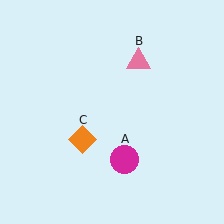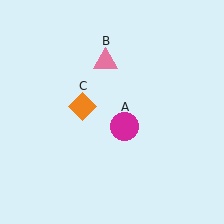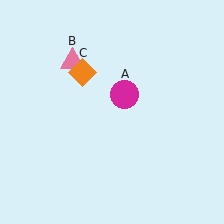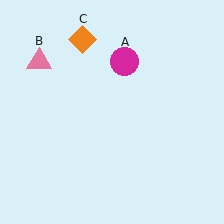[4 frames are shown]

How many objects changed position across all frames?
3 objects changed position: magenta circle (object A), pink triangle (object B), orange diamond (object C).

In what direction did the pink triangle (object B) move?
The pink triangle (object B) moved left.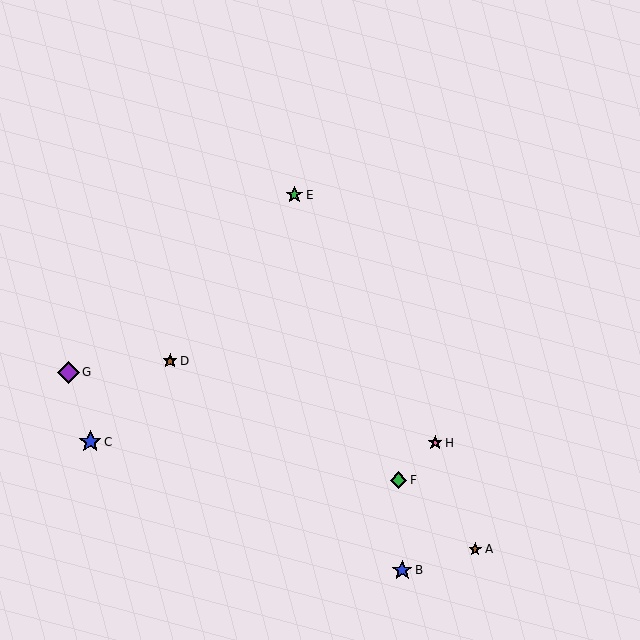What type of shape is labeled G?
Shape G is a purple diamond.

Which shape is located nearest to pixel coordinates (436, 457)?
The pink star (labeled H) at (435, 443) is nearest to that location.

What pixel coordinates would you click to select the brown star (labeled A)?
Click at (475, 549) to select the brown star A.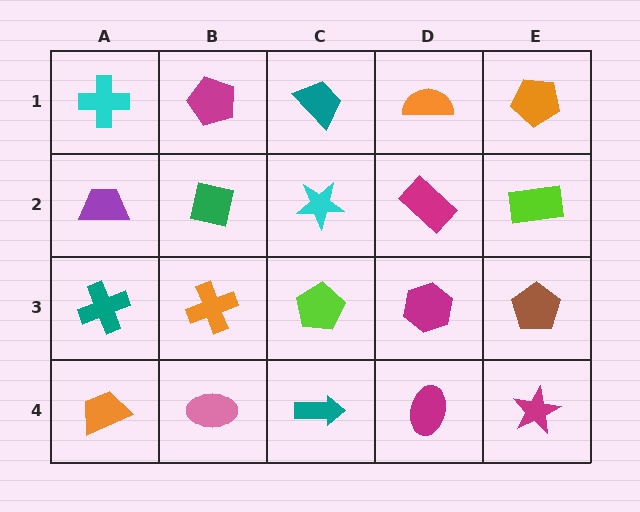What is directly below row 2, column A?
A teal cross.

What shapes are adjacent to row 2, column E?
An orange pentagon (row 1, column E), a brown pentagon (row 3, column E), a magenta rectangle (row 2, column D).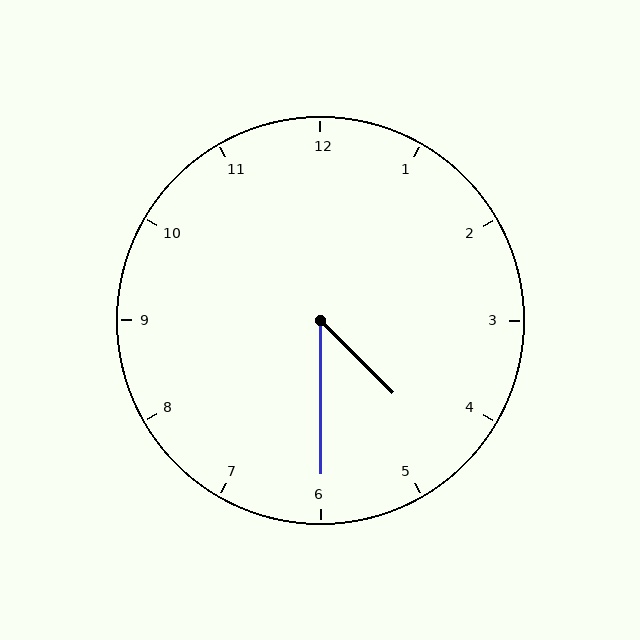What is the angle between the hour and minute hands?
Approximately 45 degrees.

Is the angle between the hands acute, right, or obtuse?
It is acute.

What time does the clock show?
4:30.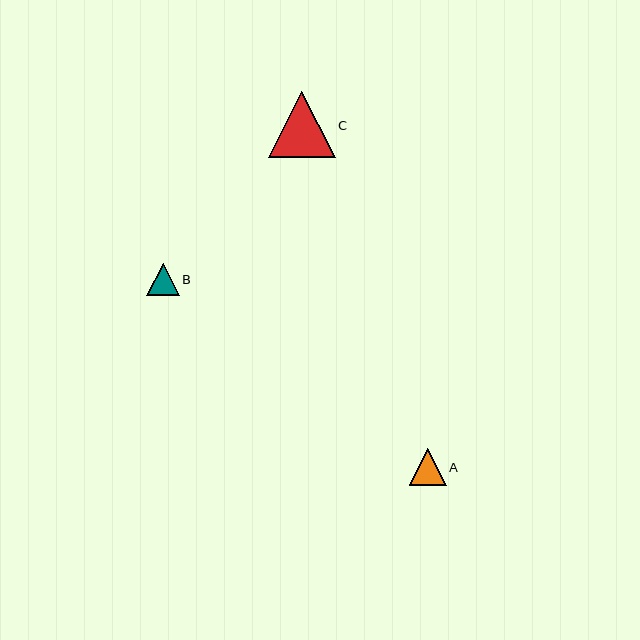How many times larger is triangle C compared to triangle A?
Triangle C is approximately 1.8 times the size of triangle A.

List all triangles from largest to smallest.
From largest to smallest: C, A, B.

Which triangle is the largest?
Triangle C is the largest with a size of approximately 67 pixels.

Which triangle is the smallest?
Triangle B is the smallest with a size of approximately 32 pixels.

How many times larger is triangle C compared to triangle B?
Triangle C is approximately 2.1 times the size of triangle B.